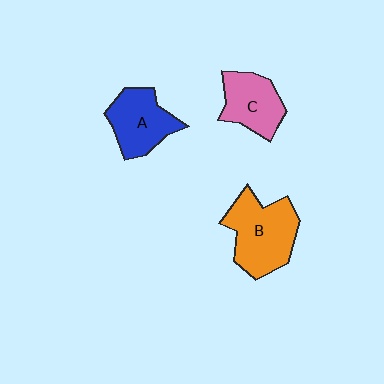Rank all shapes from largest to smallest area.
From largest to smallest: B (orange), A (blue), C (pink).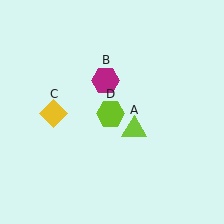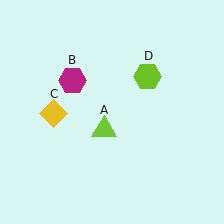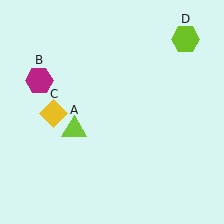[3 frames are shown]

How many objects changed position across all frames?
3 objects changed position: lime triangle (object A), magenta hexagon (object B), lime hexagon (object D).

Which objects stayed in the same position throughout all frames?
Yellow diamond (object C) remained stationary.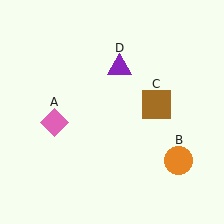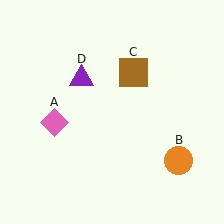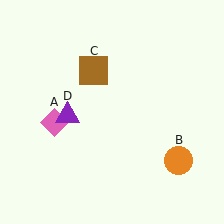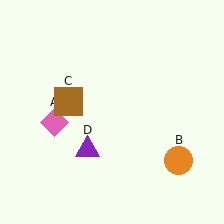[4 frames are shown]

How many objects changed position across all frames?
2 objects changed position: brown square (object C), purple triangle (object D).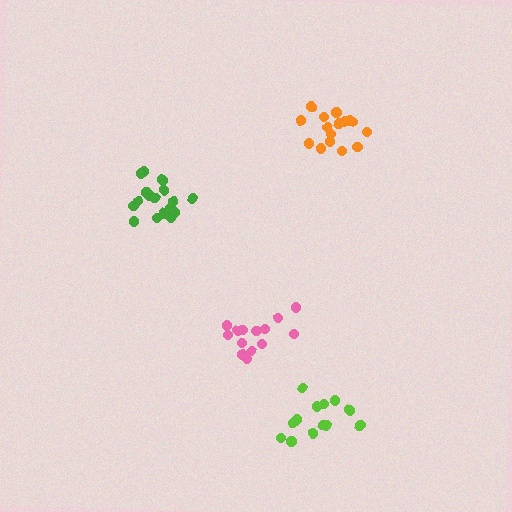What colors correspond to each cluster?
The clusters are colored: green, pink, lime, orange.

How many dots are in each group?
Group 1: 17 dots, Group 2: 14 dots, Group 3: 13 dots, Group 4: 16 dots (60 total).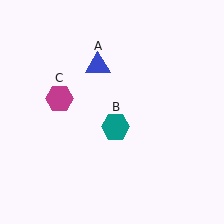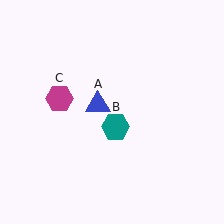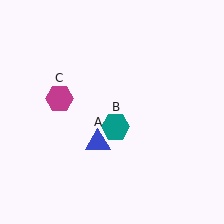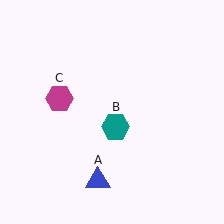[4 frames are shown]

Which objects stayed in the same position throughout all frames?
Teal hexagon (object B) and magenta hexagon (object C) remained stationary.